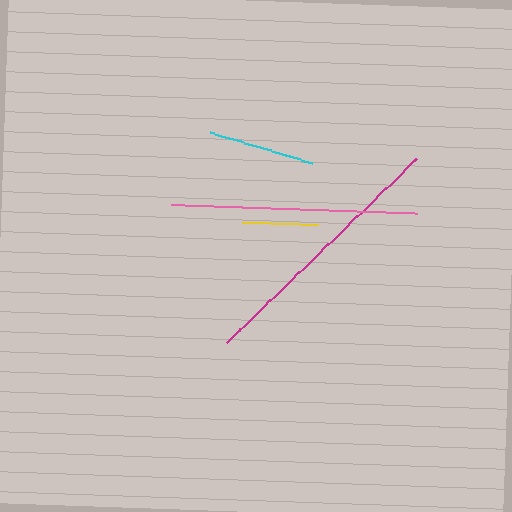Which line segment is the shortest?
The yellow line is the shortest at approximately 76 pixels.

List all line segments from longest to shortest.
From longest to shortest: magenta, pink, cyan, yellow.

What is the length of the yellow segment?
The yellow segment is approximately 76 pixels long.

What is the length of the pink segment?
The pink segment is approximately 246 pixels long.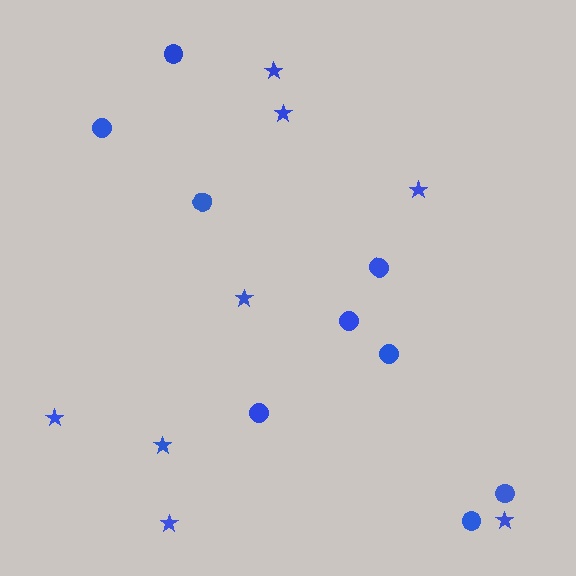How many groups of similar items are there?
There are 2 groups: one group of circles (9) and one group of stars (8).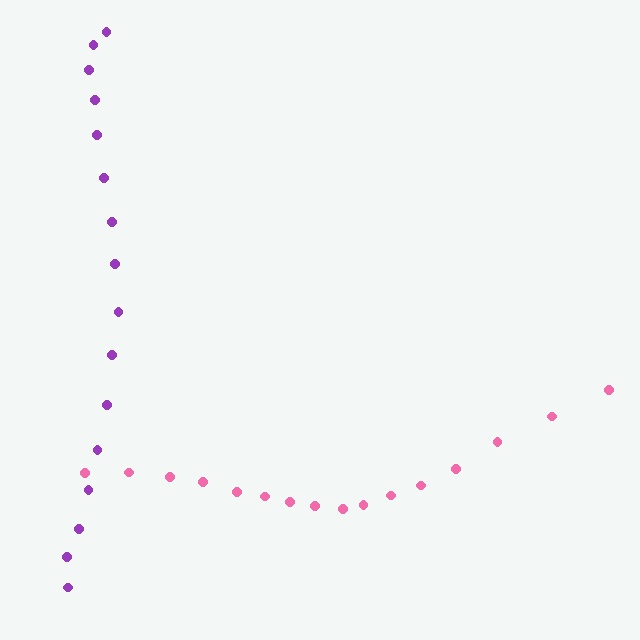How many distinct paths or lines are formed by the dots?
There are 2 distinct paths.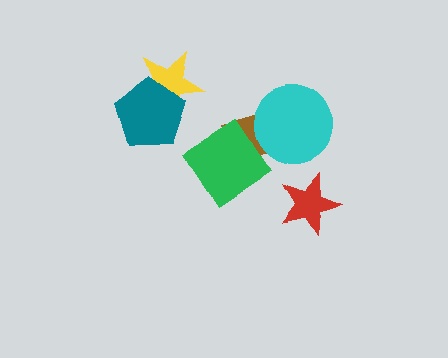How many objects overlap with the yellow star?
1 object overlaps with the yellow star.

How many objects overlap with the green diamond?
1 object overlaps with the green diamond.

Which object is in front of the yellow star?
The teal pentagon is in front of the yellow star.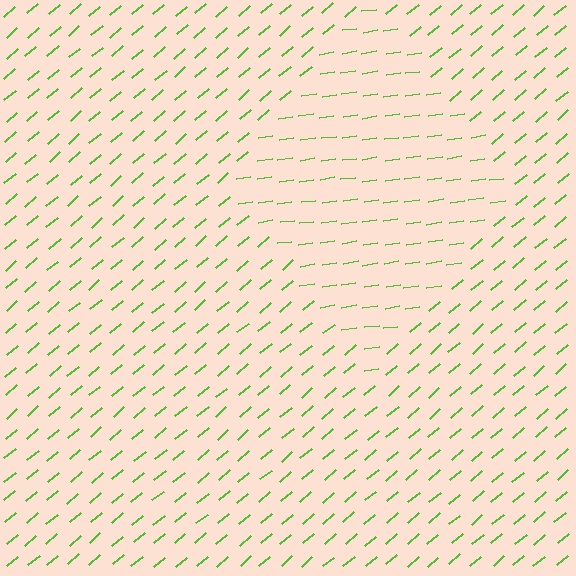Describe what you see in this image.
The image is filled with small lime line segments. A diamond region in the image has lines oriented differently from the surrounding lines, creating a visible texture boundary.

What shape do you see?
I see a diamond.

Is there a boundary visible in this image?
Yes, there is a texture boundary formed by a change in line orientation.